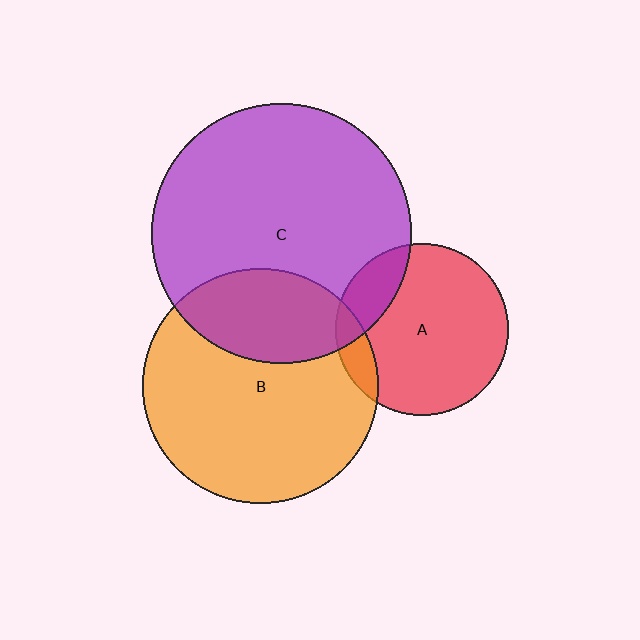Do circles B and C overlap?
Yes.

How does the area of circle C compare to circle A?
Approximately 2.3 times.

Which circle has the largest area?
Circle C (purple).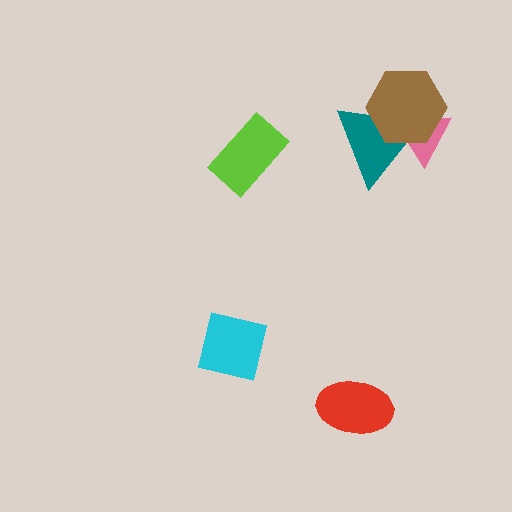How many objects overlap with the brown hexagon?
2 objects overlap with the brown hexagon.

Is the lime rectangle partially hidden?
No, no other shape covers it.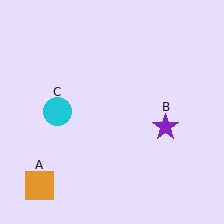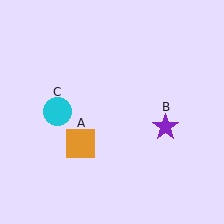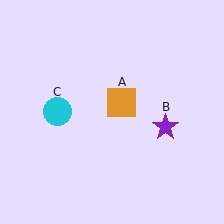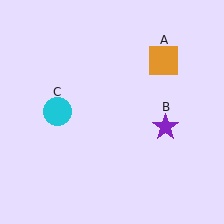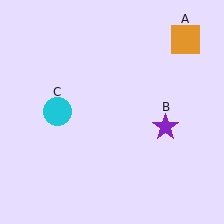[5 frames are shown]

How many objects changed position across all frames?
1 object changed position: orange square (object A).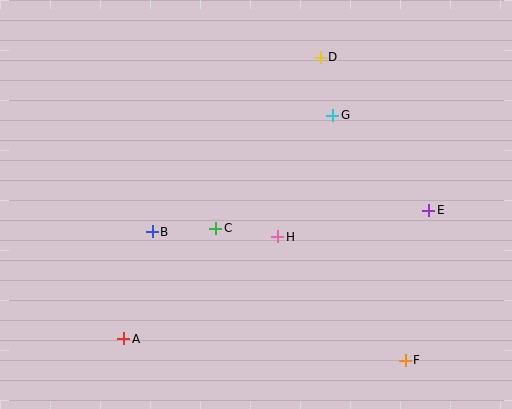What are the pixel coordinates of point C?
Point C is at (216, 228).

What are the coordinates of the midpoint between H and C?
The midpoint between H and C is at (247, 233).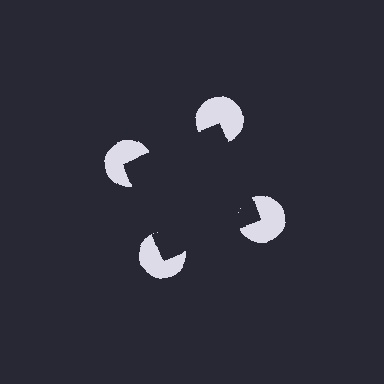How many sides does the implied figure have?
4 sides.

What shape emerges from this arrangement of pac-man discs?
An illusory square — its edges are inferred from the aligned wedge cuts in the pac-man discs, not physically drawn.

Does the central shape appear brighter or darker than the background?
It typically appears slightly darker than the background, even though no actual brightness change is drawn.